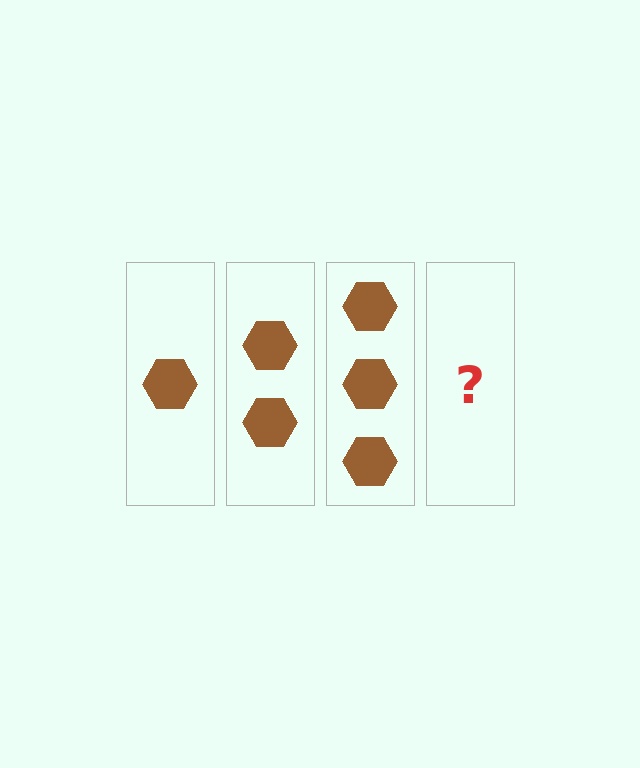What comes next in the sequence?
The next element should be 4 hexagons.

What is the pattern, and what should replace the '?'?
The pattern is that each step adds one more hexagon. The '?' should be 4 hexagons.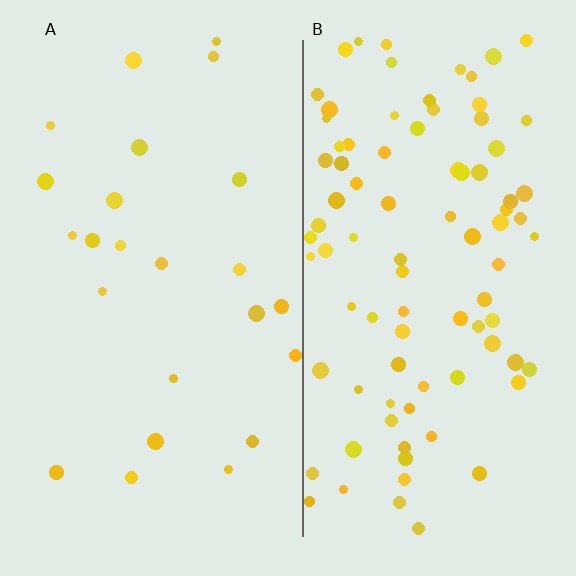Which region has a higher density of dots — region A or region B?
B (the right).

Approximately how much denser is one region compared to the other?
Approximately 3.8× — region B over region A.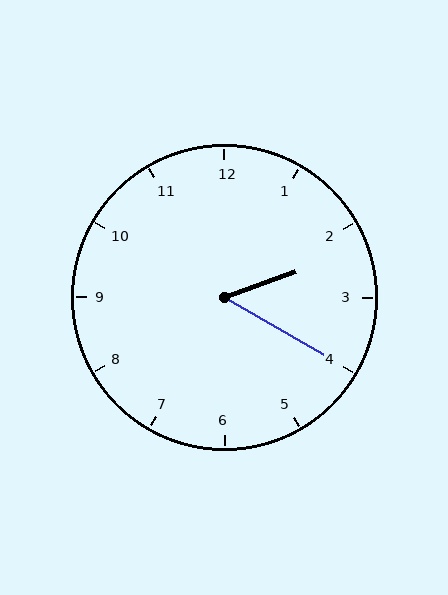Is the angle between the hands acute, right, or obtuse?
It is acute.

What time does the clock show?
2:20.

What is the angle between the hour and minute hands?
Approximately 50 degrees.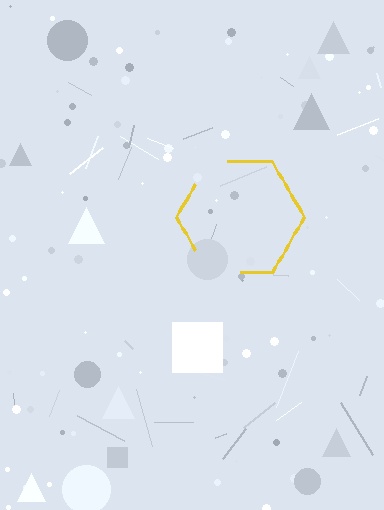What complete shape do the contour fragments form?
The contour fragments form a hexagon.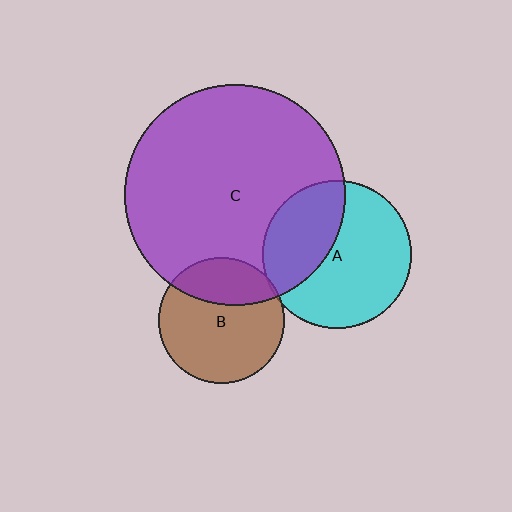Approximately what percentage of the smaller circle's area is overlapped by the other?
Approximately 35%.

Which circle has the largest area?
Circle C (purple).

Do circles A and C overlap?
Yes.